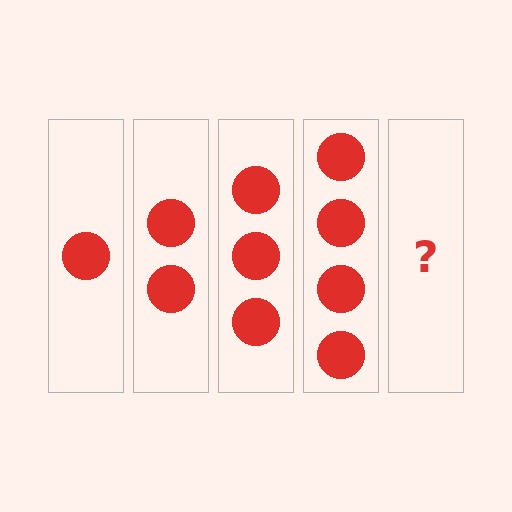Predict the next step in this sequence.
The next step is 5 circles.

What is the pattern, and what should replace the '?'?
The pattern is that each step adds one more circle. The '?' should be 5 circles.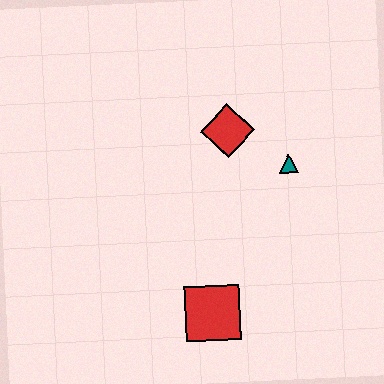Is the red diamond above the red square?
Yes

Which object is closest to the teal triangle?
The red diamond is closest to the teal triangle.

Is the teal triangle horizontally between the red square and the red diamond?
No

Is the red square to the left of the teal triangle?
Yes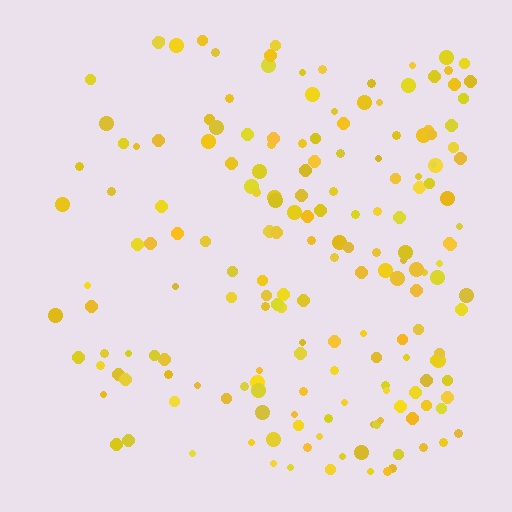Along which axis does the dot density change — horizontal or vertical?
Horizontal.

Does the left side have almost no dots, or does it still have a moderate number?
Still a moderate number, just noticeably fewer than the right.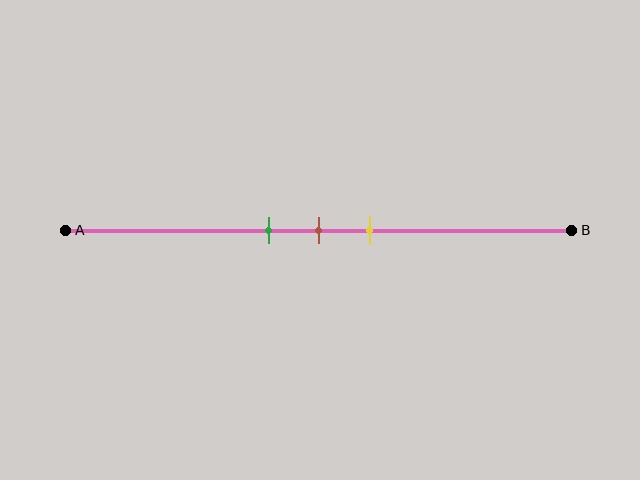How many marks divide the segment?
There are 3 marks dividing the segment.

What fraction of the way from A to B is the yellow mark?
The yellow mark is approximately 60% (0.6) of the way from A to B.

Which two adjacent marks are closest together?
The green and brown marks are the closest adjacent pair.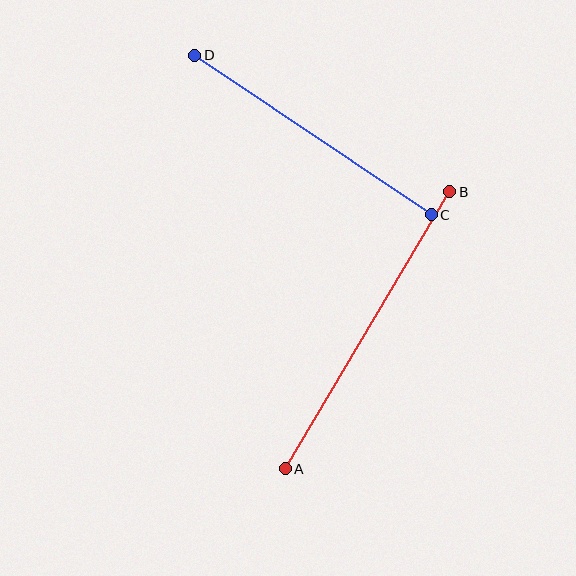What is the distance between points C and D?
The distance is approximately 285 pixels.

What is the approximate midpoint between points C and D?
The midpoint is at approximately (313, 135) pixels.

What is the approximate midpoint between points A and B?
The midpoint is at approximately (368, 330) pixels.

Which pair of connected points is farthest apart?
Points A and B are farthest apart.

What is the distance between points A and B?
The distance is approximately 322 pixels.